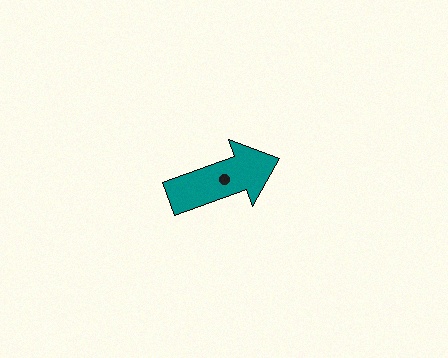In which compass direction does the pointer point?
East.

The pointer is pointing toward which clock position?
Roughly 2 o'clock.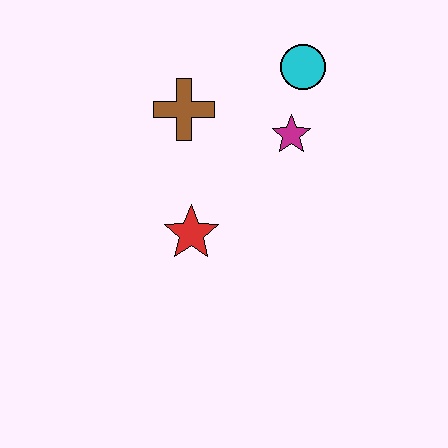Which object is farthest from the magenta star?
The red star is farthest from the magenta star.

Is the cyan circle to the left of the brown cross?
No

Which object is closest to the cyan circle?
The magenta star is closest to the cyan circle.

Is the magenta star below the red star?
No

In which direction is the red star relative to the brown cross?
The red star is below the brown cross.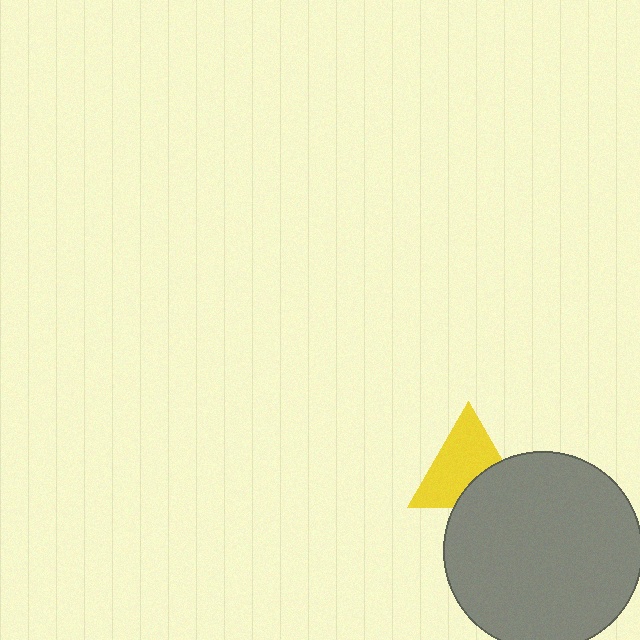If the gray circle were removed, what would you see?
You would see the complete yellow triangle.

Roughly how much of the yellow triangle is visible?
Most of it is visible (roughly 68%).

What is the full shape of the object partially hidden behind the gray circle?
The partially hidden object is a yellow triangle.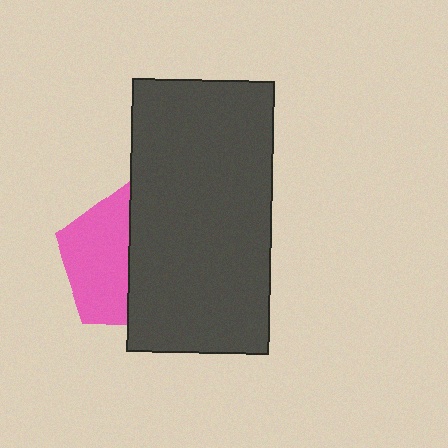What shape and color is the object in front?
The object in front is a dark gray rectangle.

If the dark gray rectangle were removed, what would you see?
You would see the complete pink pentagon.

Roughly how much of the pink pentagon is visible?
About half of it is visible (roughly 48%).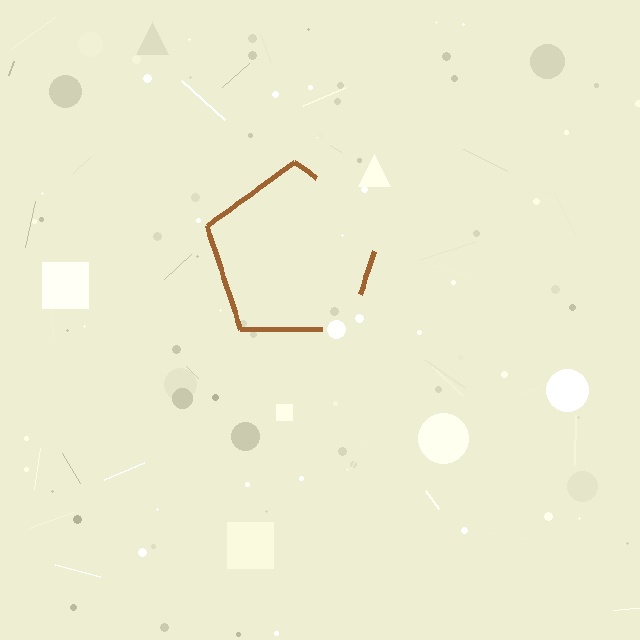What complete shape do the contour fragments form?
The contour fragments form a pentagon.